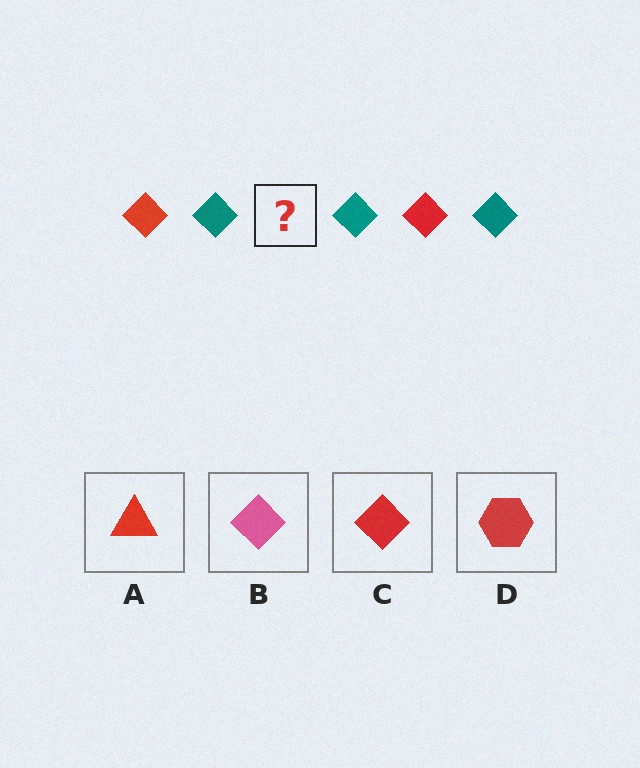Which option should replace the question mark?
Option C.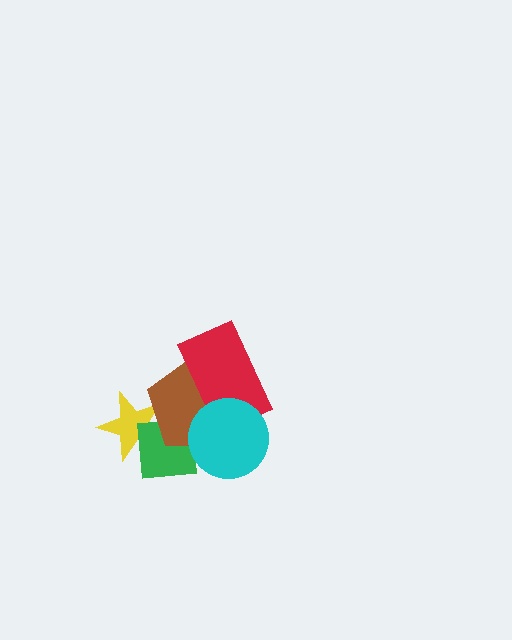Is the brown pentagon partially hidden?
Yes, it is partially covered by another shape.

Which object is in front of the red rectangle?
The cyan circle is in front of the red rectangle.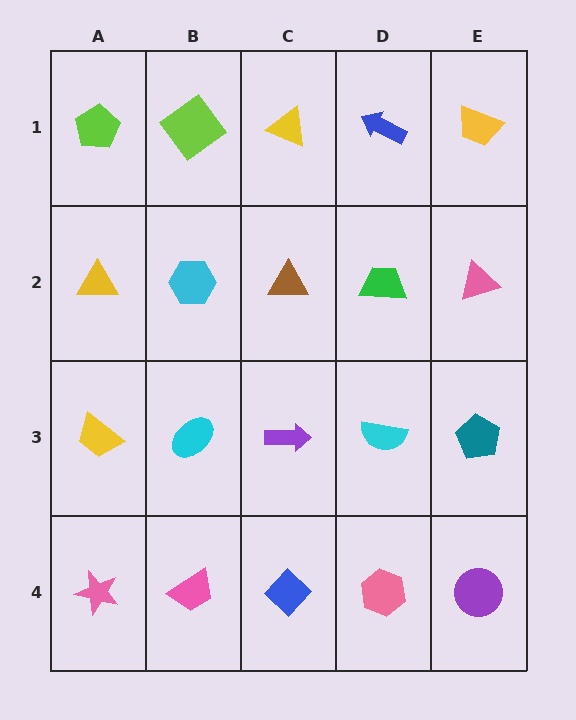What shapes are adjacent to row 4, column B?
A cyan ellipse (row 3, column B), a pink star (row 4, column A), a blue diamond (row 4, column C).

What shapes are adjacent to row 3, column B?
A cyan hexagon (row 2, column B), a pink trapezoid (row 4, column B), a yellow trapezoid (row 3, column A), a purple arrow (row 3, column C).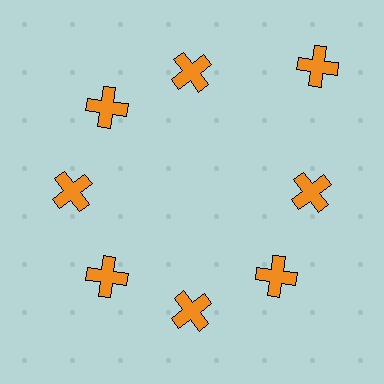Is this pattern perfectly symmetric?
No. The 8 orange crosses are arranged in a ring, but one element near the 2 o'clock position is pushed outward from the center, breaking the 8-fold rotational symmetry.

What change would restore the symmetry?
The symmetry would be restored by moving it inward, back onto the ring so that all 8 crosses sit at equal angles and equal distance from the center.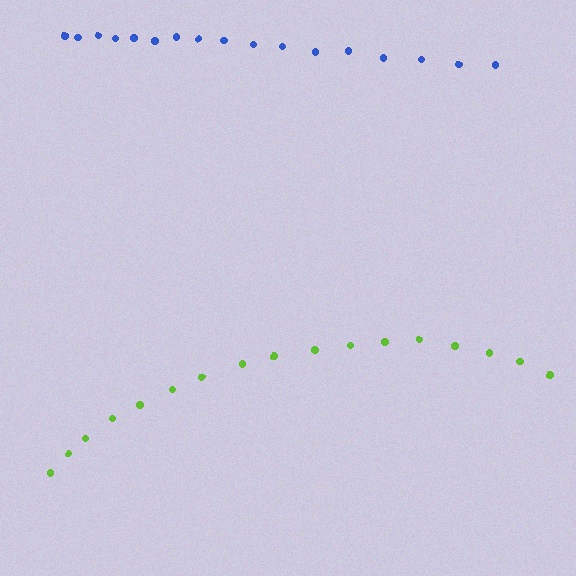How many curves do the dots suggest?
There are 2 distinct paths.